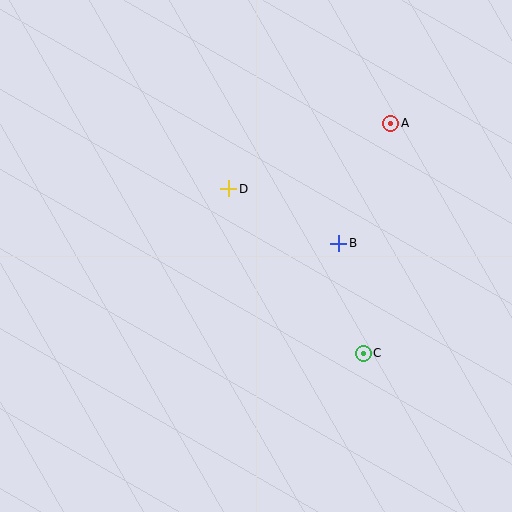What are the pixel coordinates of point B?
Point B is at (339, 243).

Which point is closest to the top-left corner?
Point D is closest to the top-left corner.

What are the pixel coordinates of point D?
Point D is at (229, 189).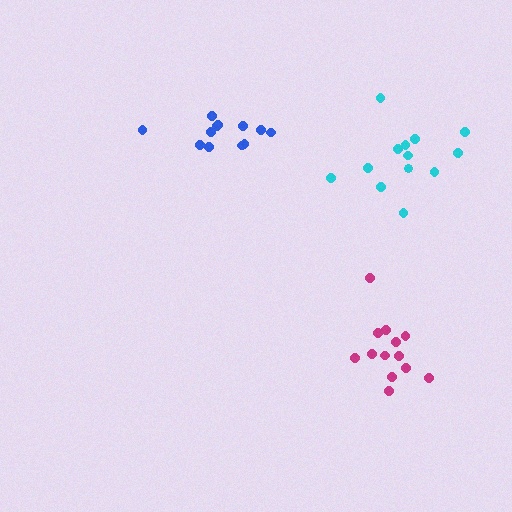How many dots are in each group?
Group 1: 13 dots, Group 2: 12 dots, Group 3: 13 dots (38 total).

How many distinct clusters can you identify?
There are 3 distinct clusters.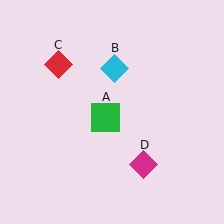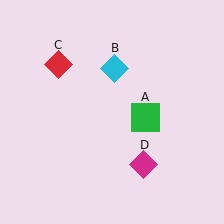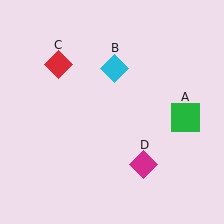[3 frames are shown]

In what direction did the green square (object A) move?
The green square (object A) moved right.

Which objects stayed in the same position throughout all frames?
Cyan diamond (object B) and red diamond (object C) and magenta diamond (object D) remained stationary.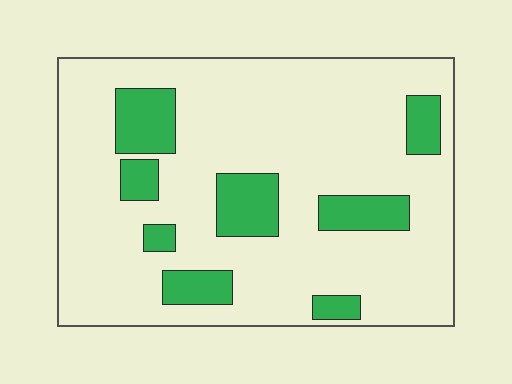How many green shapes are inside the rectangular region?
8.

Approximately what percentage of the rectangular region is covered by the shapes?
Approximately 20%.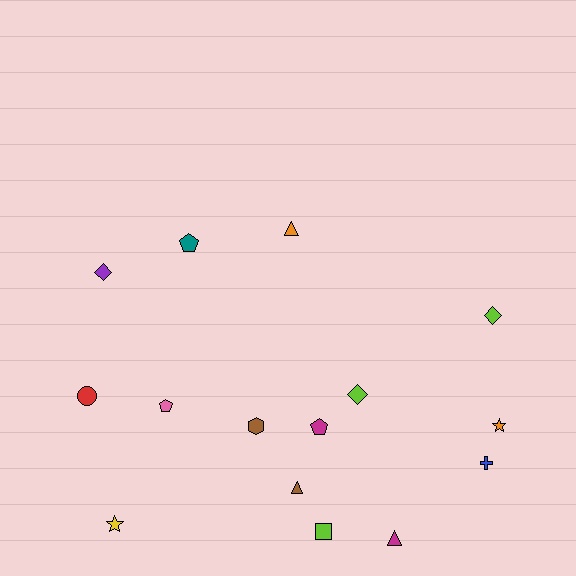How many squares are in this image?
There is 1 square.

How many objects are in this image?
There are 15 objects.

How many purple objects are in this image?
There is 1 purple object.